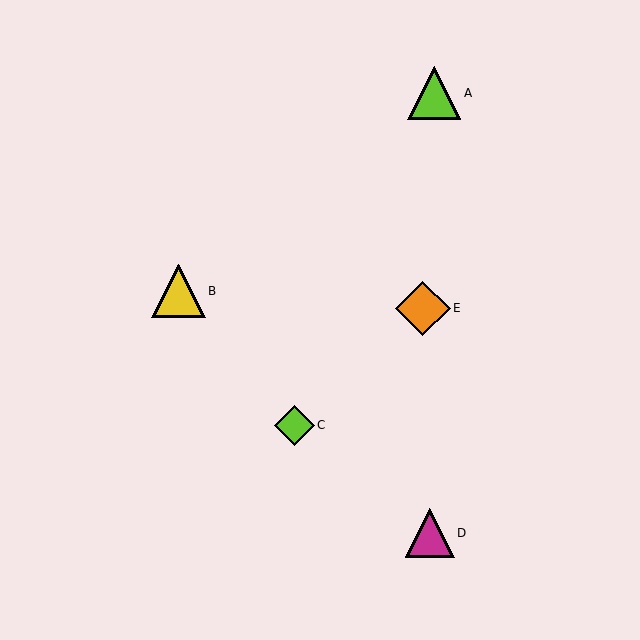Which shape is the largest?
The orange diamond (labeled E) is the largest.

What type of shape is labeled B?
Shape B is a yellow triangle.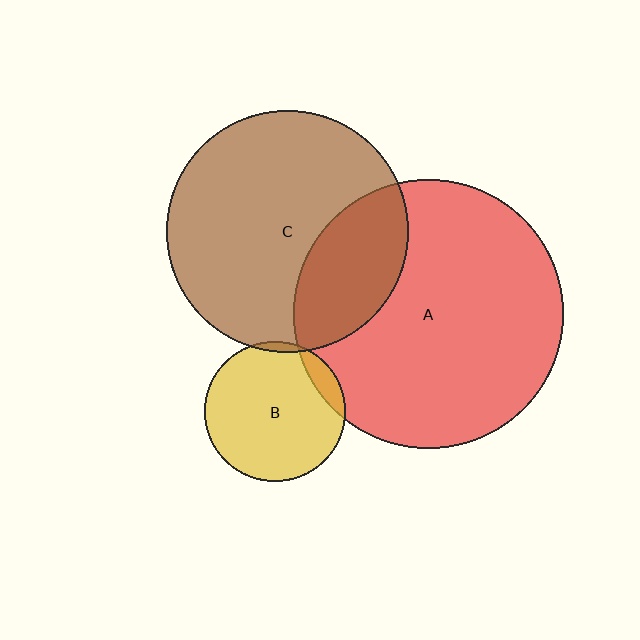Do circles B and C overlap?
Yes.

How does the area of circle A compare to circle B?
Approximately 3.7 times.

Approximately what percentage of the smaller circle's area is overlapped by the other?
Approximately 5%.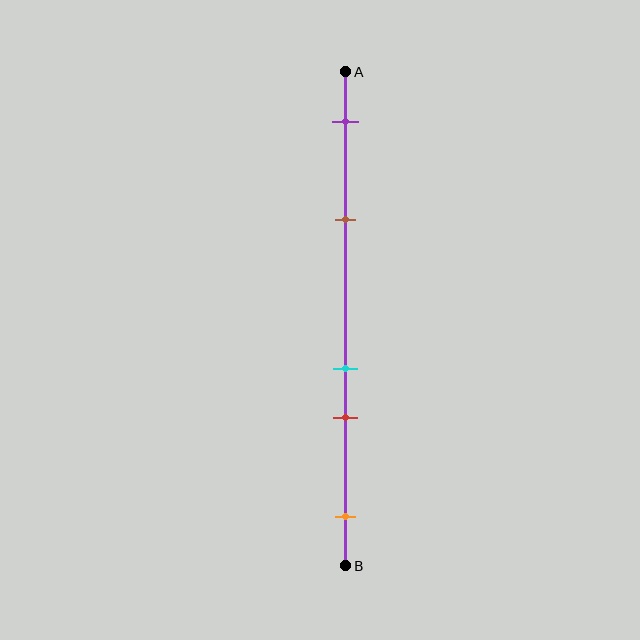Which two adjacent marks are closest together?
The cyan and red marks are the closest adjacent pair.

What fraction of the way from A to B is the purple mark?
The purple mark is approximately 10% (0.1) of the way from A to B.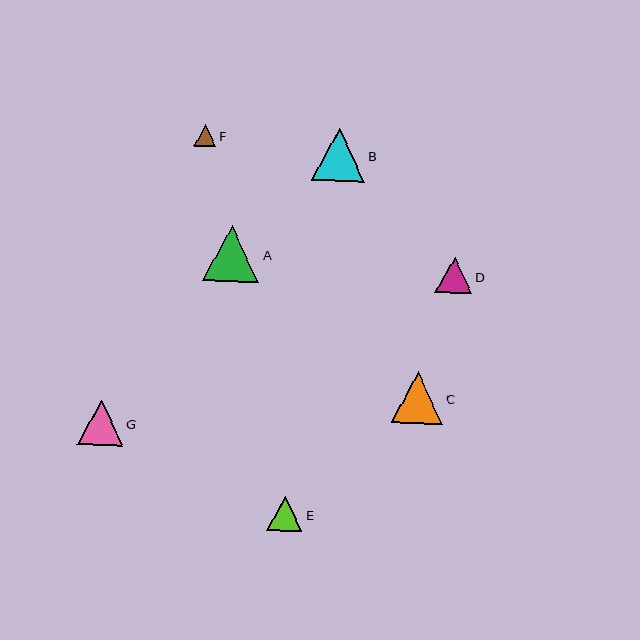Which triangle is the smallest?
Triangle F is the smallest with a size of approximately 22 pixels.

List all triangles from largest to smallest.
From largest to smallest: A, B, C, G, D, E, F.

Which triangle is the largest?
Triangle A is the largest with a size of approximately 56 pixels.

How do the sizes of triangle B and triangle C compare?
Triangle B and triangle C are approximately the same size.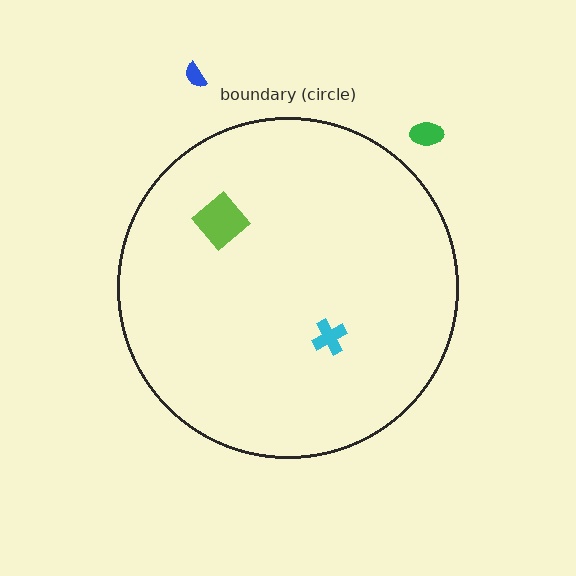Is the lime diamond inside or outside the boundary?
Inside.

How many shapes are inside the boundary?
2 inside, 2 outside.